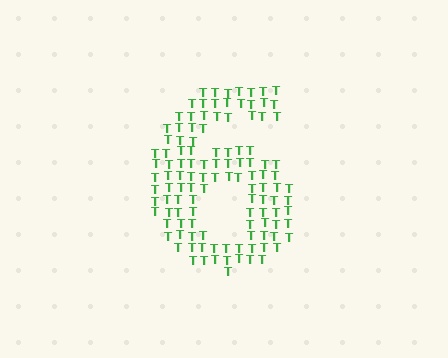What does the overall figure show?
The overall figure shows the digit 6.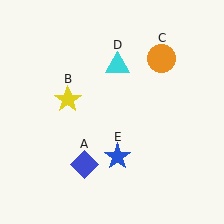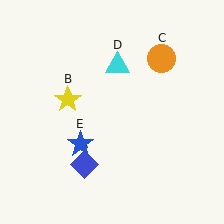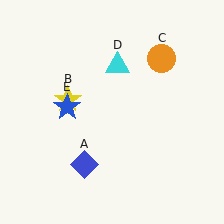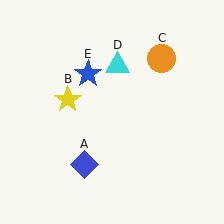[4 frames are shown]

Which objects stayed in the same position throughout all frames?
Blue diamond (object A) and yellow star (object B) and orange circle (object C) and cyan triangle (object D) remained stationary.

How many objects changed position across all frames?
1 object changed position: blue star (object E).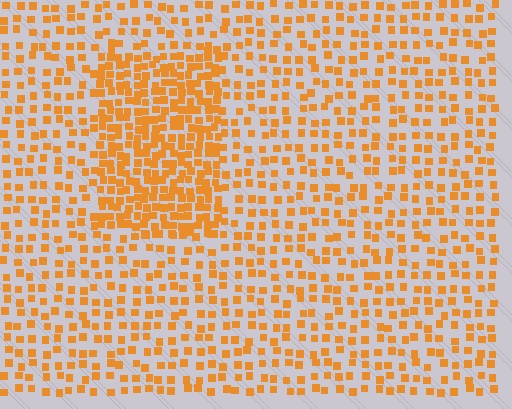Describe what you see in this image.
The image contains small orange elements arranged at two different densities. A rectangle-shaped region is visible where the elements are more densely packed than the surrounding area.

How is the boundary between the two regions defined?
The boundary is defined by a change in element density (approximately 2.1x ratio). All elements are the same color, size, and shape.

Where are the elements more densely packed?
The elements are more densely packed inside the rectangle boundary.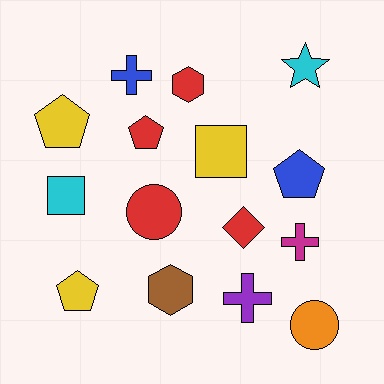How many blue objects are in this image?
There are 2 blue objects.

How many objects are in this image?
There are 15 objects.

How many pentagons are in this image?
There are 4 pentagons.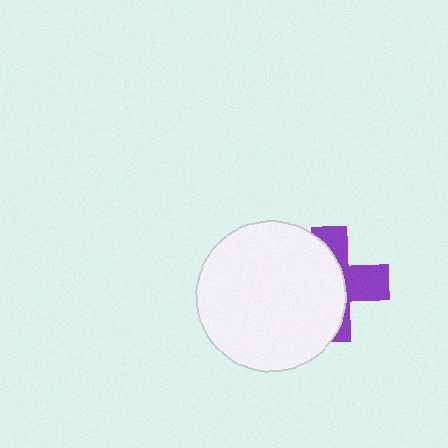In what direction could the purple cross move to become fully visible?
The purple cross could move right. That would shift it out from behind the white circle entirely.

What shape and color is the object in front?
The object in front is a white circle.